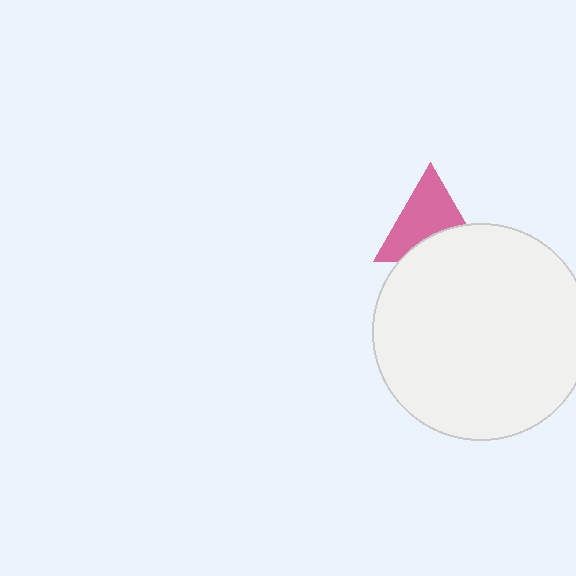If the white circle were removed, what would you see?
You would see the complete pink triangle.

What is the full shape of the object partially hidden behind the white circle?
The partially hidden object is a pink triangle.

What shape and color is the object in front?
The object in front is a white circle.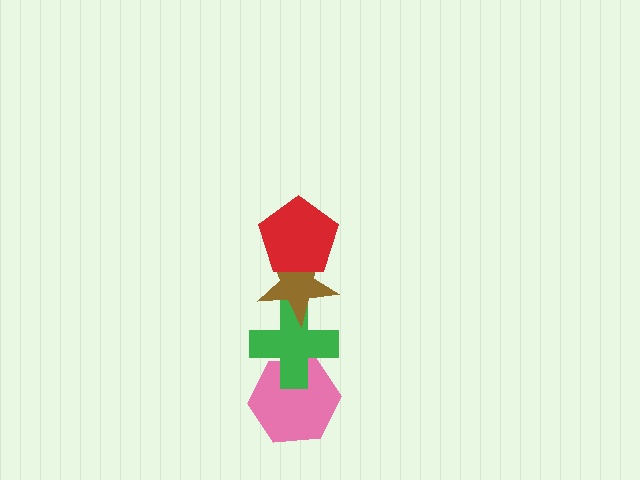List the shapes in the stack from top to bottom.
From top to bottom: the red pentagon, the brown star, the green cross, the pink hexagon.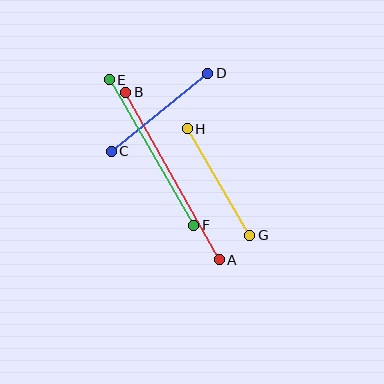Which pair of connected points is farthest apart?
Points A and B are farthest apart.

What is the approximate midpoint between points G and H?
The midpoint is at approximately (218, 182) pixels.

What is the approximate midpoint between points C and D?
The midpoint is at approximately (159, 112) pixels.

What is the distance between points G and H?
The distance is approximately 124 pixels.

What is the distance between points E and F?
The distance is approximately 168 pixels.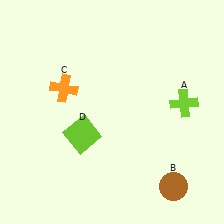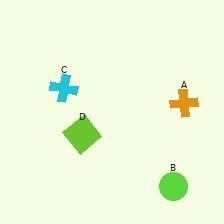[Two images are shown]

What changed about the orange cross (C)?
In Image 1, C is orange. In Image 2, it changed to cyan.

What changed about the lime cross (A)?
In Image 1, A is lime. In Image 2, it changed to orange.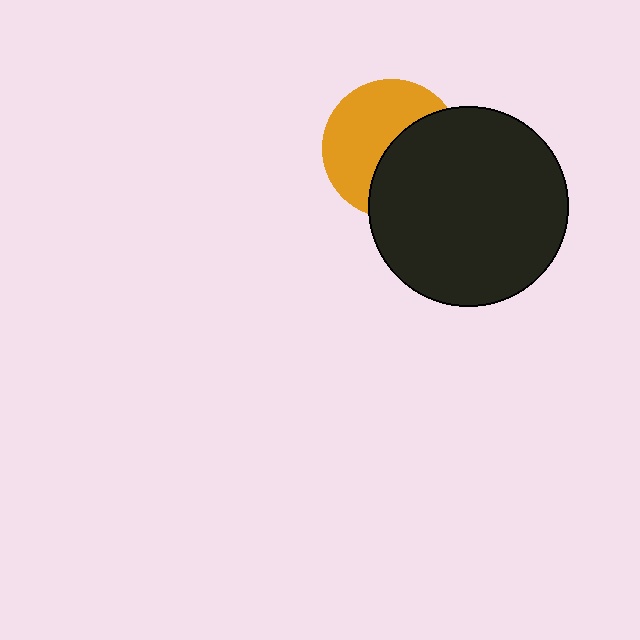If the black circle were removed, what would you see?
You would see the complete orange circle.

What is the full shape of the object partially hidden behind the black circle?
The partially hidden object is an orange circle.